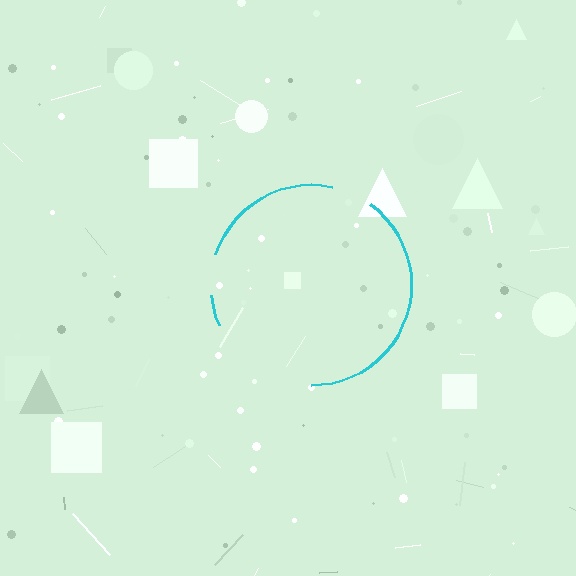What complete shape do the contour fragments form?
The contour fragments form a circle.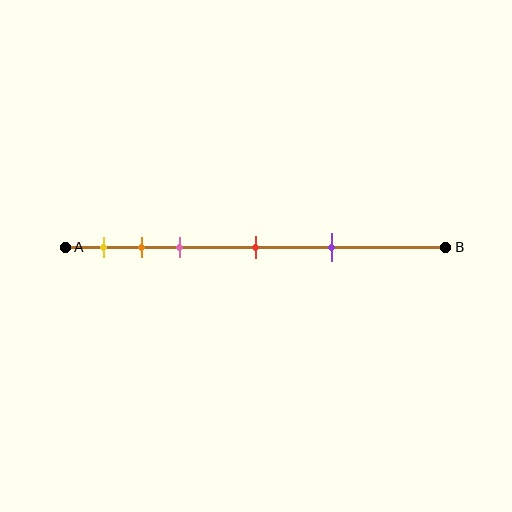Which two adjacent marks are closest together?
The orange and pink marks are the closest adjacent pair.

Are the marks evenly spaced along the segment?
No, the marks are not evenly spaced.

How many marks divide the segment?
There are 5 marks dividing the segment.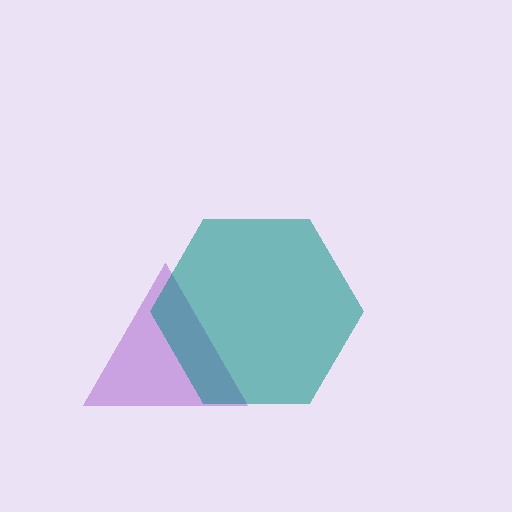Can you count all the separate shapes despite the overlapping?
Yes, there are 2 separate shapes.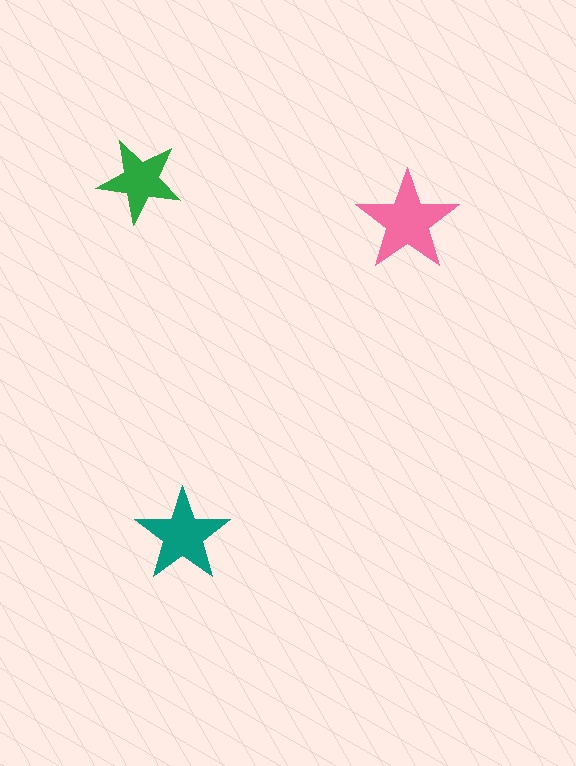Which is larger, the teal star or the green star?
The teal one.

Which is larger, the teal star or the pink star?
The pink one.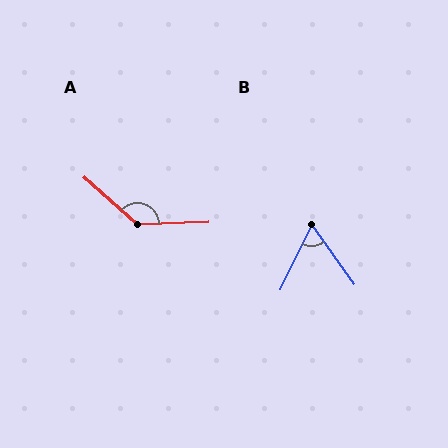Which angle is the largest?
A, at approximately 136 degrees.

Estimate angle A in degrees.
Approximately 136 degrees.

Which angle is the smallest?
B, at approximately 61 degrees.